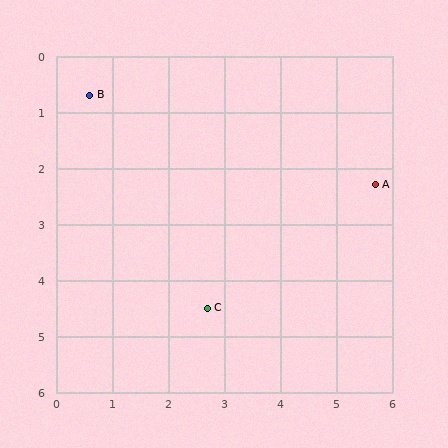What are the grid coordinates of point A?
Point A is at approximately (5.7, 2.3).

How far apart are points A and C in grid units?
Points A and C are about 3.7 grid units apart.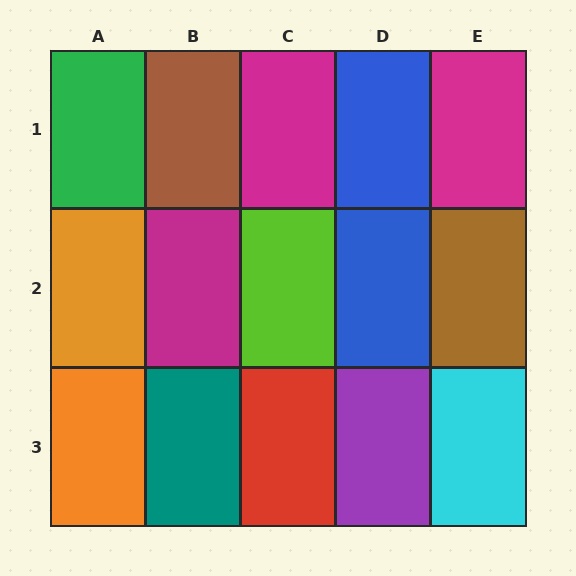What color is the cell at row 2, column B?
Magenta.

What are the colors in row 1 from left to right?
Green, brown, magenta, blue, magenta.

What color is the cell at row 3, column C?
Red.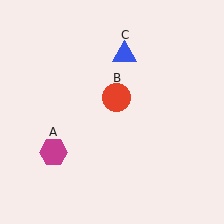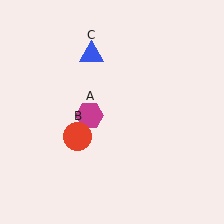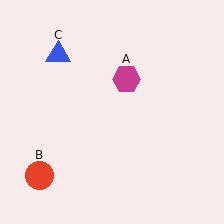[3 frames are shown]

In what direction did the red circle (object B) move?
The red circle (object B) moved down and to the left.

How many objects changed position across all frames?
3 objects changed position: magenta hexagon (object A), red circle (object B), blue triangle (object C).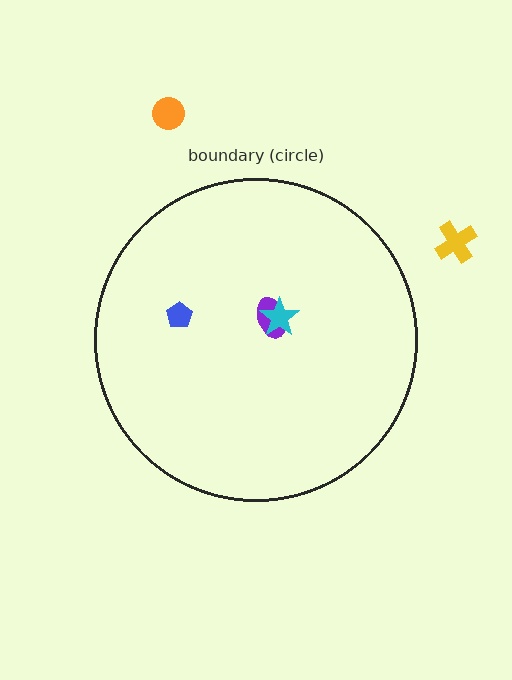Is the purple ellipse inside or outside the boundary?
Inside.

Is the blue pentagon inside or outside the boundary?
Inside.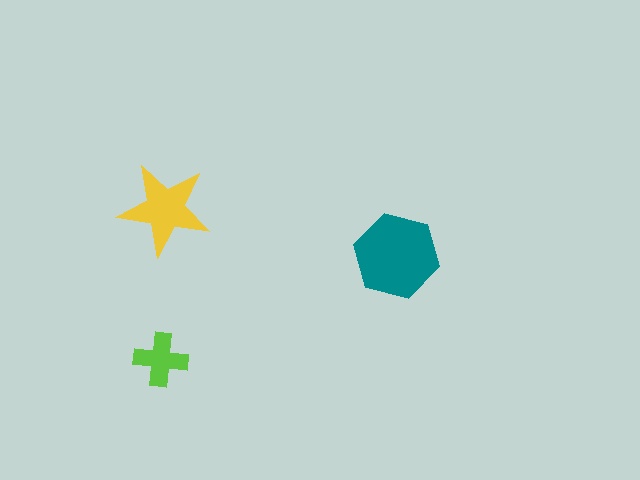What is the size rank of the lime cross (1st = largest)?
3rd.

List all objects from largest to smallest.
The teal hexagon, the yellow star, the lime cross.